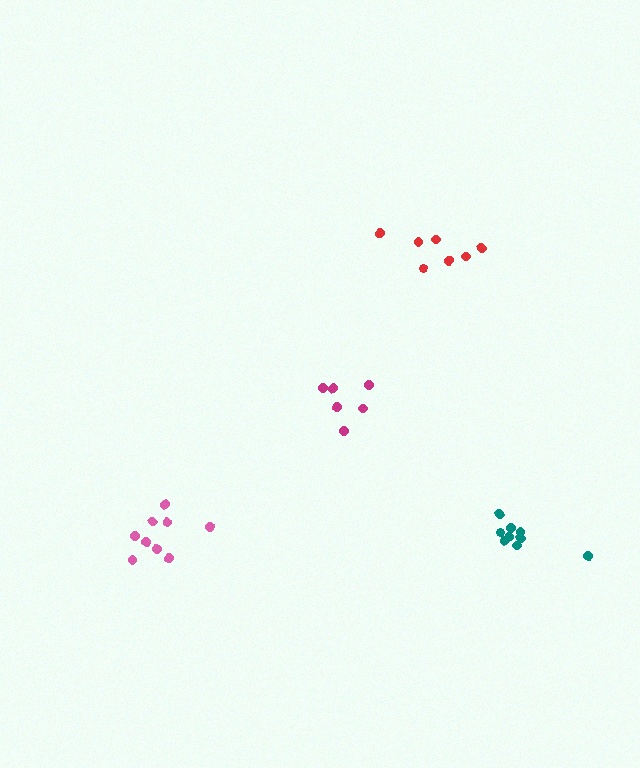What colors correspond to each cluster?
The clusters are colored: pink, red, magenta, teal.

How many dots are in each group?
Group 1: 9 dots, Group 2: 7 dots, Group 3: 6 dots, Group 4: 9 dots (31 total).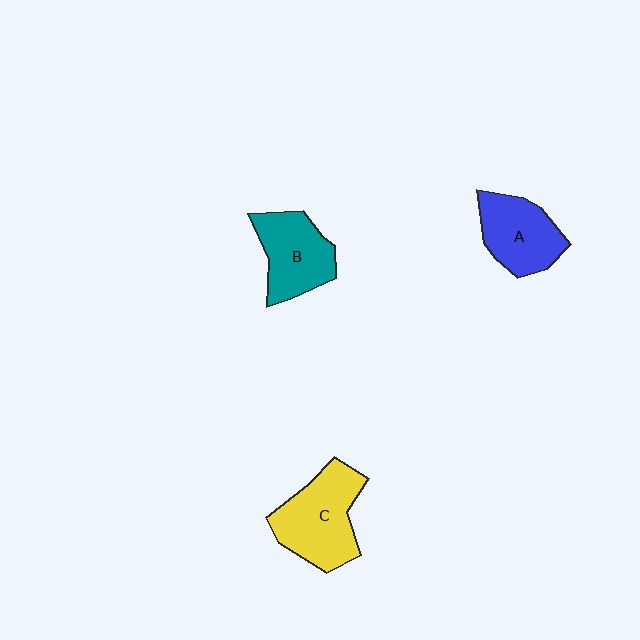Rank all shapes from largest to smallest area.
From largest to smallest: C (yellow), B (teal), A (blue).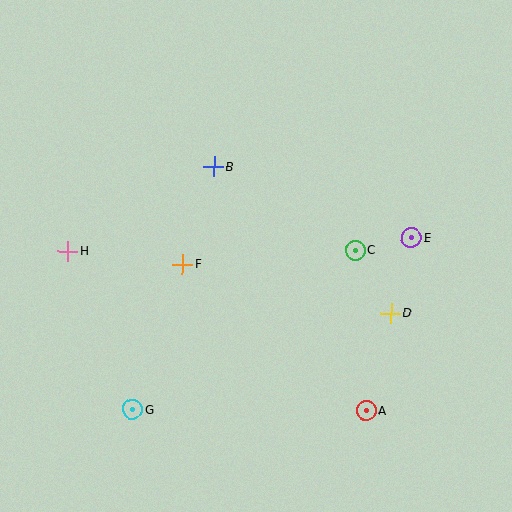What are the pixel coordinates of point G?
Point G is at (132, 410).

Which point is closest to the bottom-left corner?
Point G is closest to the bottom-left corner.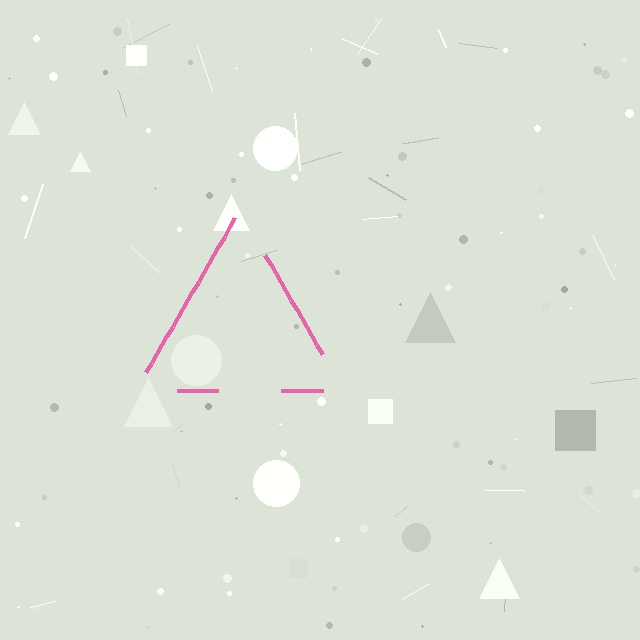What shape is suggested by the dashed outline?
The dashed outline suggests a triangle.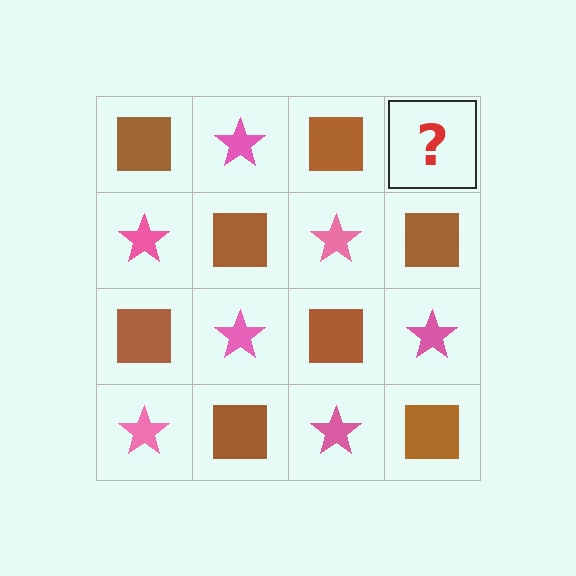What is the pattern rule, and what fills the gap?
The rule is that it alternates brown square and pink star in a checkerboard pattern. The gap should be filled with a pink star.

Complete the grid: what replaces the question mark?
The question mark should be replaced with a pink star.